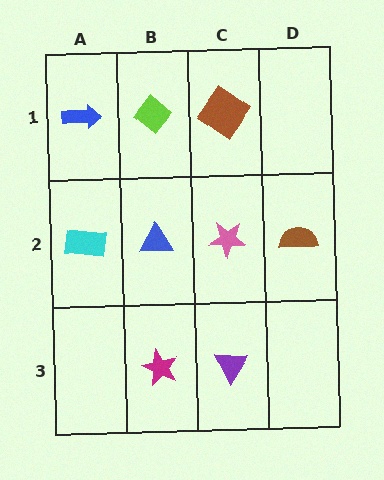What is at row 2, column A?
A cyan rectangle.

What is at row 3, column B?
A magenta star.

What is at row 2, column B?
A blue triangle.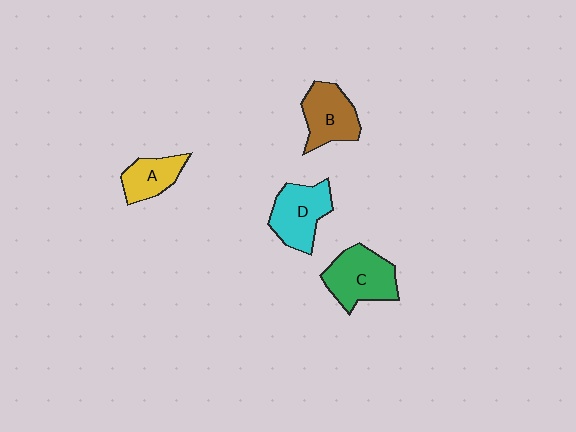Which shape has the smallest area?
Shape A (yellow).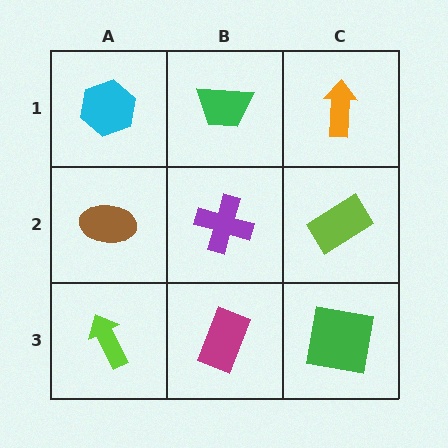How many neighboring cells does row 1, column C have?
2.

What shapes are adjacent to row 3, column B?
A purple cross (row 2, column B), a lime arrow (row 3, column A), a green square (row 3, column C).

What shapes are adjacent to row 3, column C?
A lime rectangle (row 2, column C), a magenta rectangle (row 3, column B).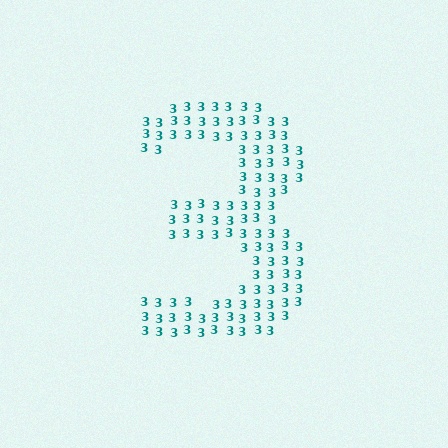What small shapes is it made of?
It is made of small digit 3's.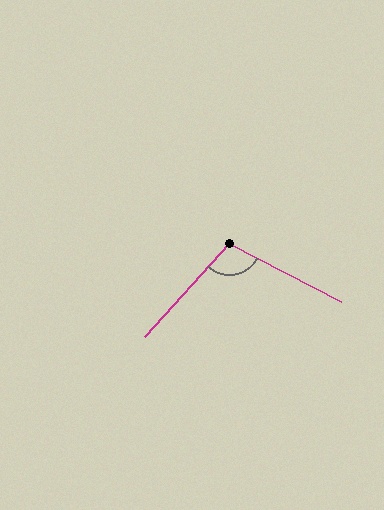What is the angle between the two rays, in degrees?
Approximately 105 degrees.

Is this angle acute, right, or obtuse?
It is obtuse.